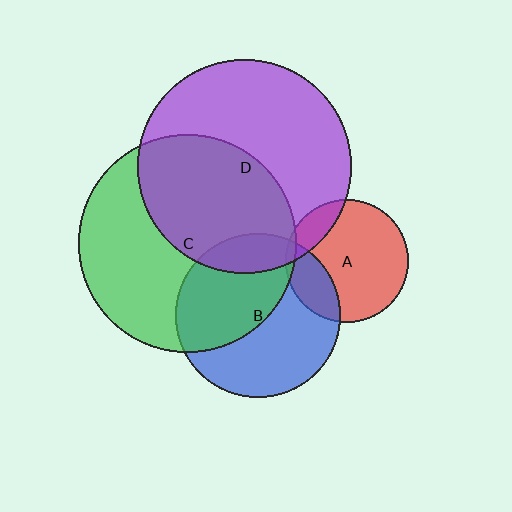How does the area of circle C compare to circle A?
Approximately 3.2 times.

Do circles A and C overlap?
Yes.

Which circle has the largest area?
Circle C (green).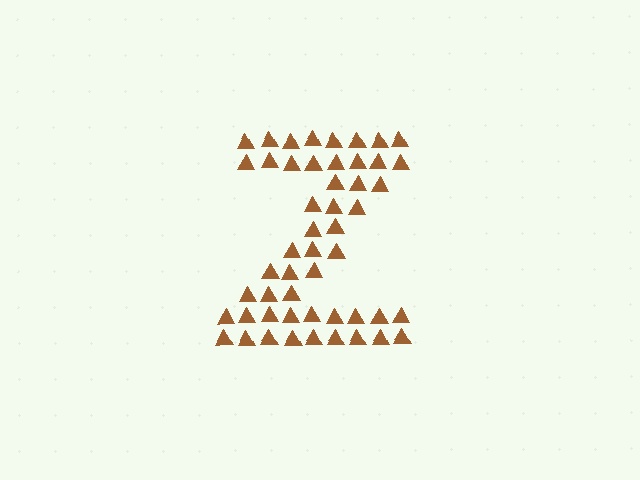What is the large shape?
The large shape is the letter Z.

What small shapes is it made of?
It is made of small triangles.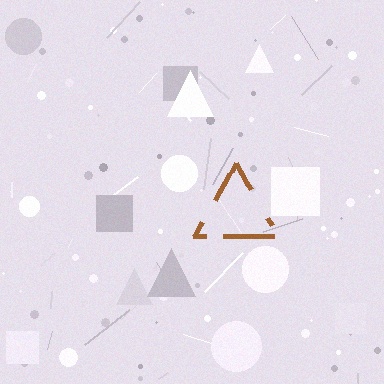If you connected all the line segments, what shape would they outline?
They would outline a triangle.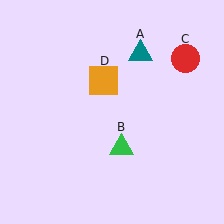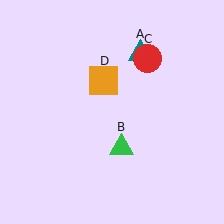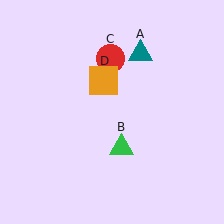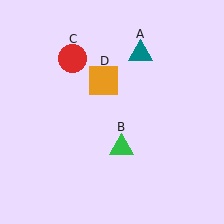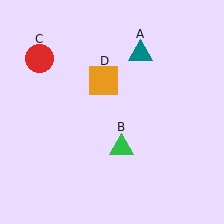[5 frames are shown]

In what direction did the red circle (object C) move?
The red circle (object C) moved left.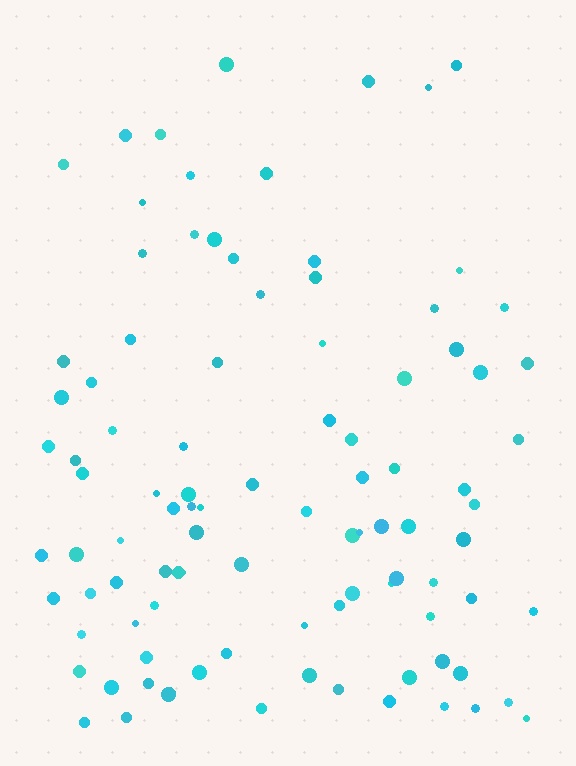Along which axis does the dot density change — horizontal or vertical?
Vertical.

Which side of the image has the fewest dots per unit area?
The top.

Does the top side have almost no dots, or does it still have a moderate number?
Still a moderate number, just noticeably fewer than the bottom.